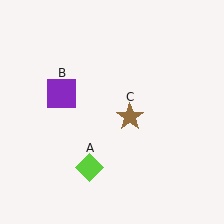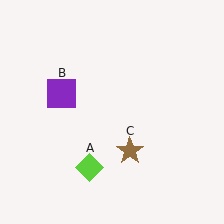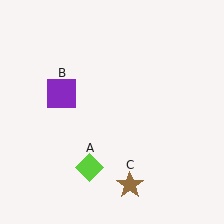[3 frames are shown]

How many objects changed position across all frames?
1 object changed position: brown star (object C).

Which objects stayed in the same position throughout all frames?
Lime diamond (object A) and purple square (object B) remained stationary.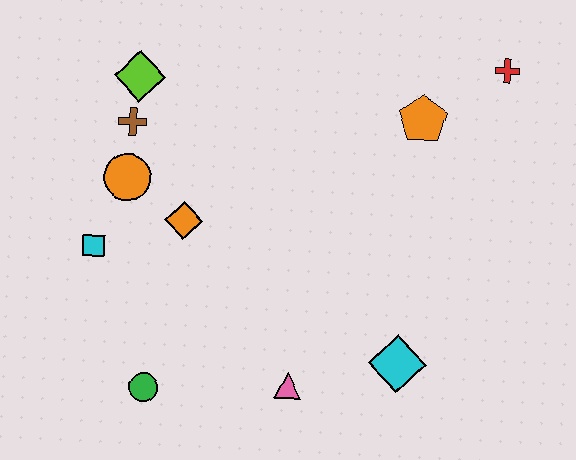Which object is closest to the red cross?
The orange pentagon is closest to the red cross.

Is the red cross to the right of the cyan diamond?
Yes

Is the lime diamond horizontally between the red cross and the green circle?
No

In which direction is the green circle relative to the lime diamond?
The green circle is below the lime diamond.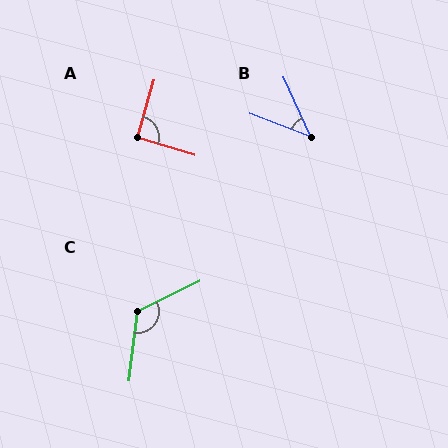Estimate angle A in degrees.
Approximately 91 degrees.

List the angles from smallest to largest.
B (44°), A (91°), C (123°).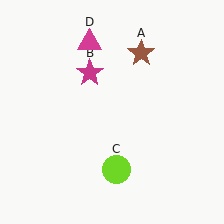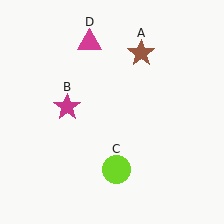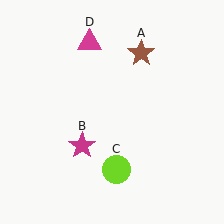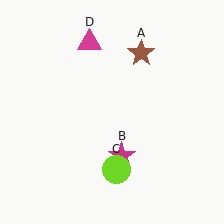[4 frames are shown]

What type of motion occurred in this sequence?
The magenta star (object B) rotated counterclockwise around the center of the scene.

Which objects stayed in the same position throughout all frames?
Brown star (object A) and lime circle (object C) and magenta triangle (object D) remained stationary.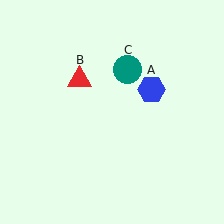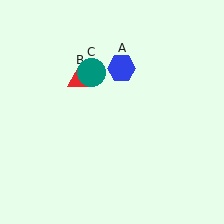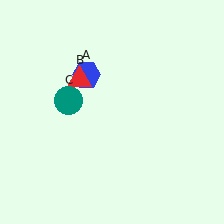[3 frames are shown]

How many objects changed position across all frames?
2 objects changed position: blue hexagon (object A), teal circle (object C).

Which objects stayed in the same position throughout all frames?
Red triangle (object B) remained stationary.